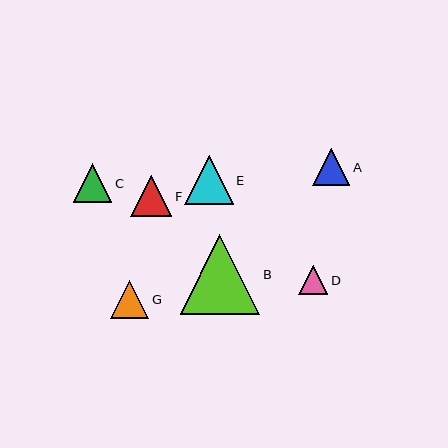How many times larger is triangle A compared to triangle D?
Triangle A is approximately 1.3 times the size of triangle D.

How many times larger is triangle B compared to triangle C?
Triangle B is approximately 2.1 times the size of triangle C.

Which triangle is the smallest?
Triangle D is the smallest with a size of approximately 29 pixels.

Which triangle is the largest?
Triangle B is the largest with a size of approximately 79 pixels.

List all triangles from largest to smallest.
From largest to smallest: B, E, F, C, G, A, D.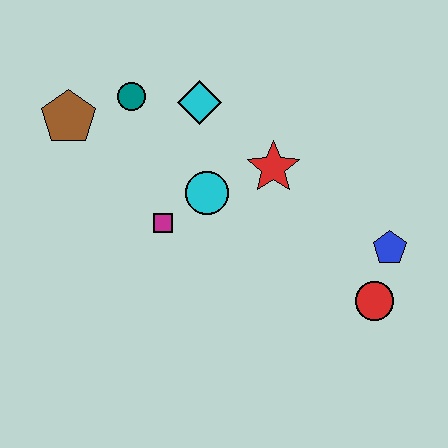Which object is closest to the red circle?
The blue pentagon is closest to the red circle.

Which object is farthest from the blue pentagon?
The brown pentagon is farthest from the blue pentagon.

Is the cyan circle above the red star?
No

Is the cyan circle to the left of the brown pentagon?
No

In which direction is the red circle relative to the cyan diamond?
The red circle is below the cyan diamond.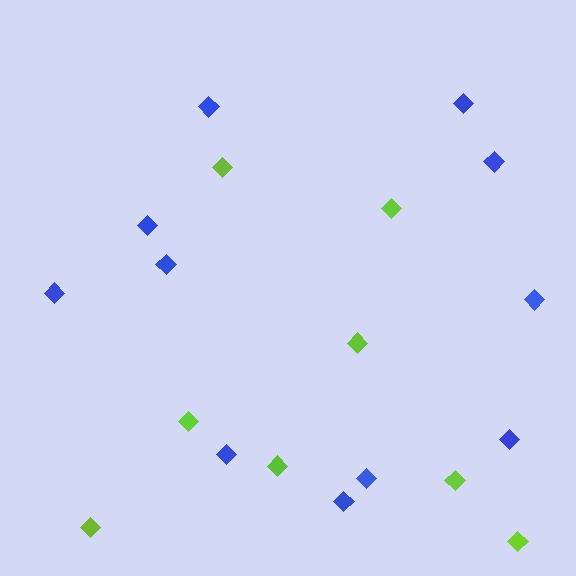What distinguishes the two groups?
There are 2 groups: one group of lime diamonds (8) and one group of blue diamonds (11).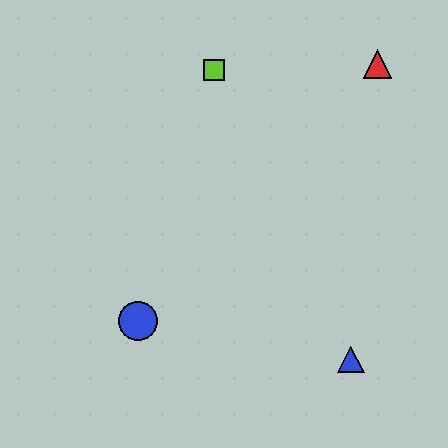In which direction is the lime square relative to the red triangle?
The lime square is to the left of the red triangle.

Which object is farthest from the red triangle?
The blue circle is farthest from the red triangle.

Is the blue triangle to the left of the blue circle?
No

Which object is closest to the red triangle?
The lime square is closest to the red triangle.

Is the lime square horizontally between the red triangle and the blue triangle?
No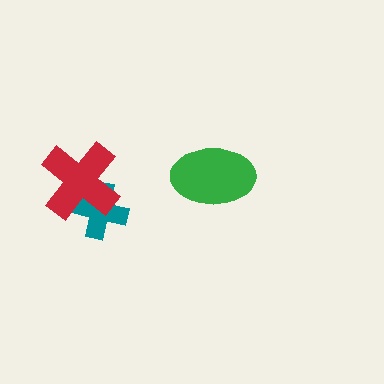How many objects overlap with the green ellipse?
0 objects overlap with the green ellipse.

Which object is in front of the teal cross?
The red cross is in front of the teal cross.